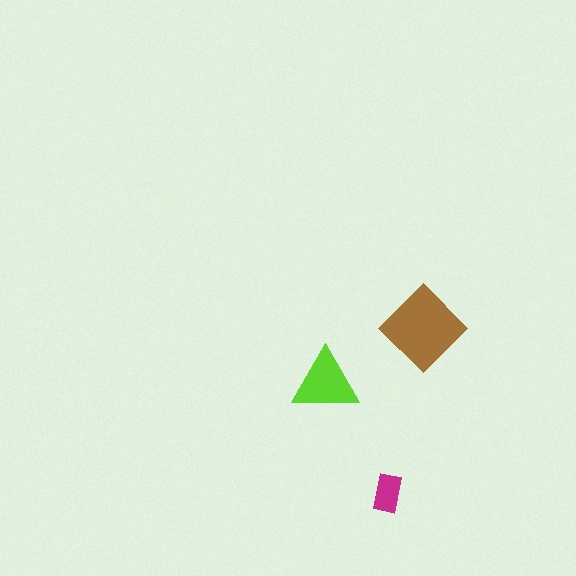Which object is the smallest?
The magenta rectangle.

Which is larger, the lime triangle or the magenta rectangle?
The lime triangle.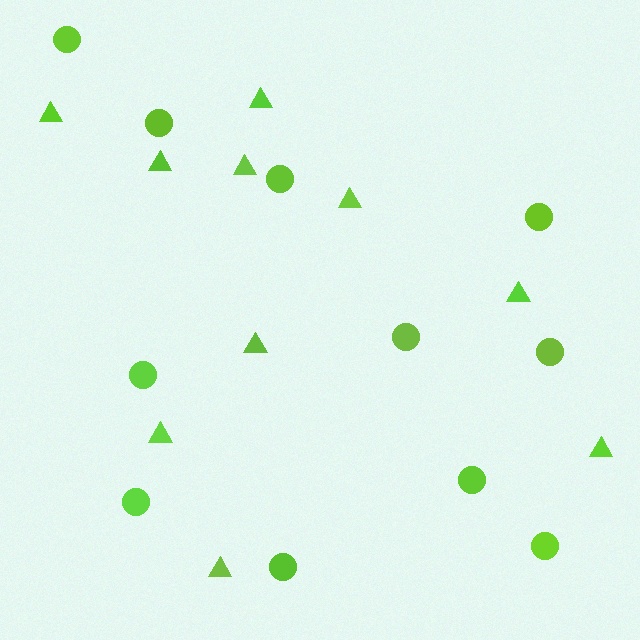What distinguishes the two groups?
There are 2 groups: one group of circles (11) and one group of triangles (10).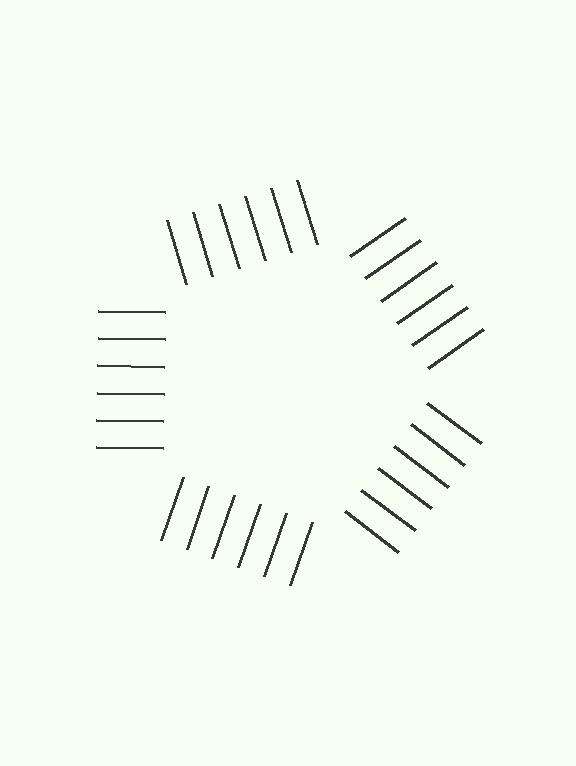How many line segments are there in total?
30 — 6 along each of the 5 edges.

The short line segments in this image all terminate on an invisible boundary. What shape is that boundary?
An illusory pentagon — the line segments terminate on its edges but no continuous stroke is drawn.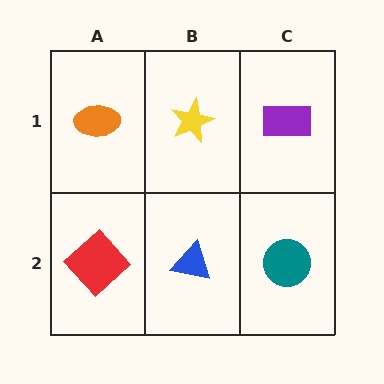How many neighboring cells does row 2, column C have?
2.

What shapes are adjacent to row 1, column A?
A red diamond (row 2, column A), a yellow star (row 1, column B).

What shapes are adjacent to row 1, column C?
A teal circle (row 2, column C), a yellow star (row 1, column B).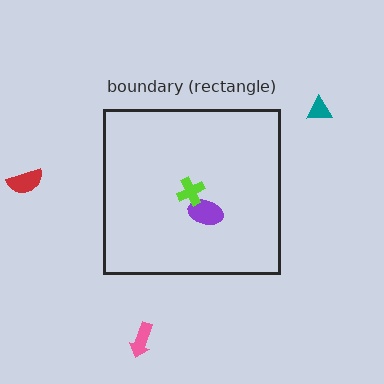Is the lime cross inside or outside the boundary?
Inside.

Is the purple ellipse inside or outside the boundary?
Inside.